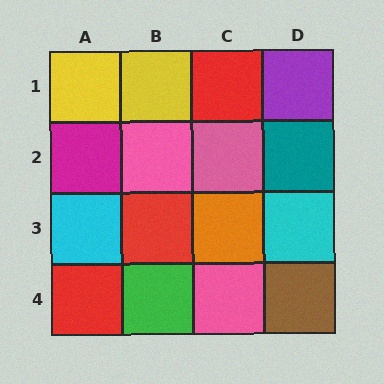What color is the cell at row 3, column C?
Orange.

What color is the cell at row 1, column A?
Yellow.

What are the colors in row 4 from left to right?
Red, green, pink, brown.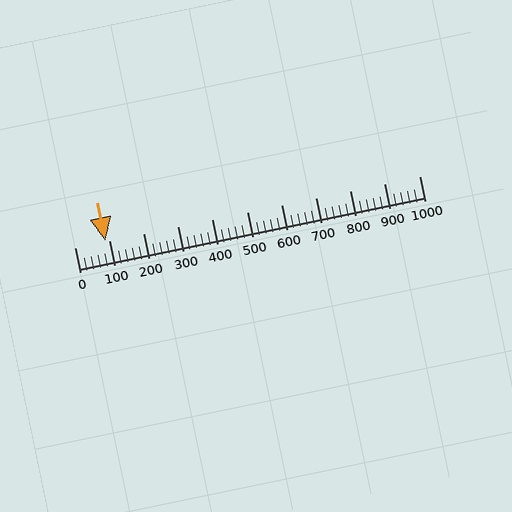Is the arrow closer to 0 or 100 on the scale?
The arrow is closer to 100.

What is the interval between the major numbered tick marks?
The major tick marks are spaced 100 units apart.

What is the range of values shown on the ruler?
The ruler shows values from 0 to 1000.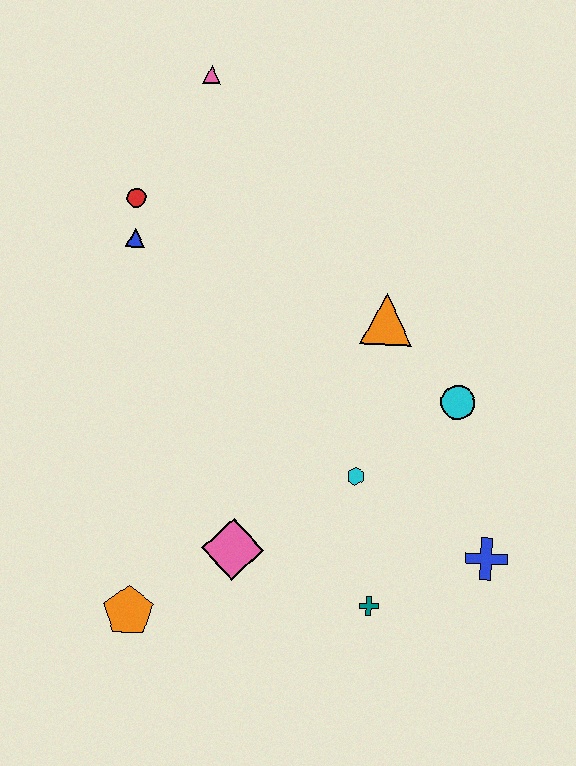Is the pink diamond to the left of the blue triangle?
No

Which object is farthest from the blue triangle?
The blue cross is farthest from the blue triangle.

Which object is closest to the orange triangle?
The cyan circle is closest to the orange triangle.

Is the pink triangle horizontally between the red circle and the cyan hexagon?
Yes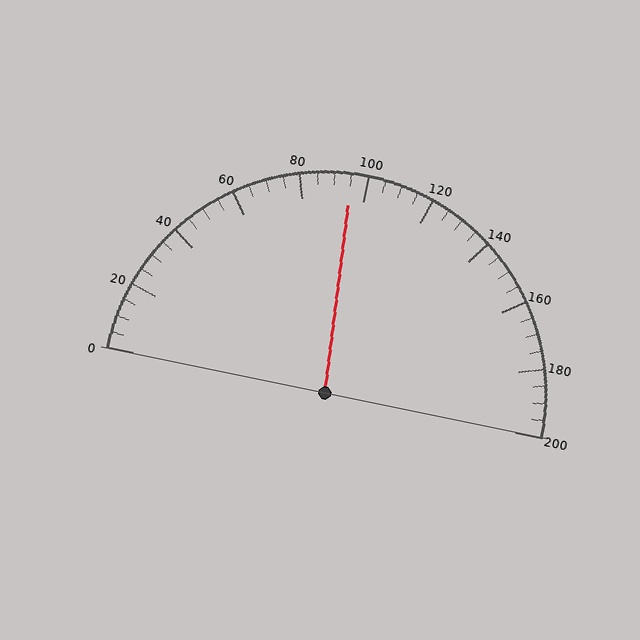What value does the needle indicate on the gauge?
The needle indicates approximately 95.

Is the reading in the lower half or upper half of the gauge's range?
The reading is in the lower half of the range (0 to 200).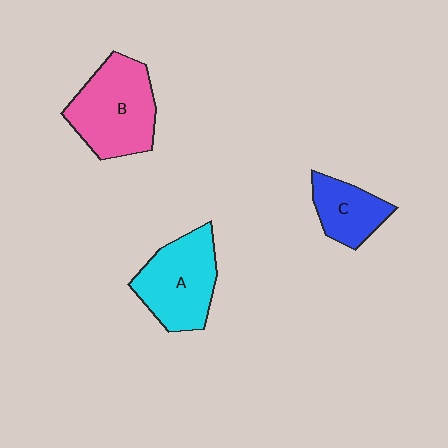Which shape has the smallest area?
Shape C (blue).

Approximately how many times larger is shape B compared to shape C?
Approximately 1.8 times.